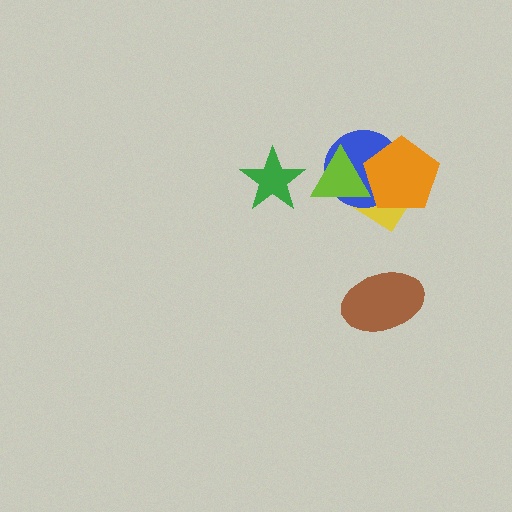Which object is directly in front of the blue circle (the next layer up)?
The orange pentagon is directly in front of the blue circle.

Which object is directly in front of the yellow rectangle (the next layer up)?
The blue circle is directly in front of the yellow rectangle.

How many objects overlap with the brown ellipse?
0 objects overlap with the brown ellipse.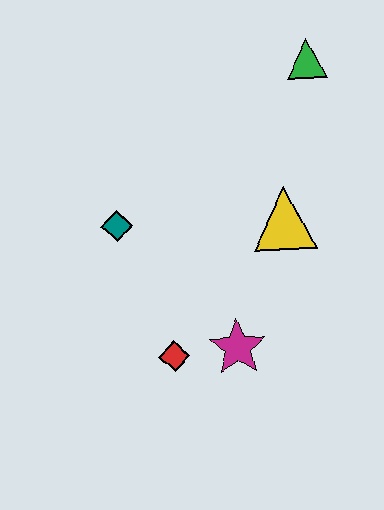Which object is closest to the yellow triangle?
The magenta star is closest to the yellow triangle.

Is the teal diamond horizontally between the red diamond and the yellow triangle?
No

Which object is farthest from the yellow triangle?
The red diamond is farthest from the yellow triangle.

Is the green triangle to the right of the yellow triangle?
Yes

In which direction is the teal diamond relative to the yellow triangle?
The teal diamond is to the left of the yellow triangle.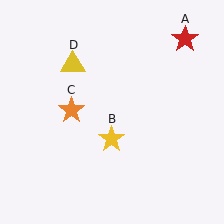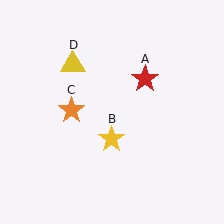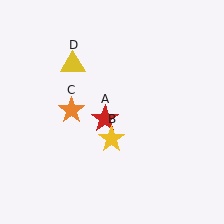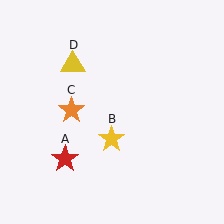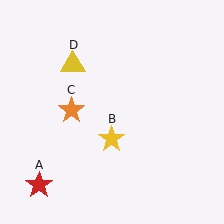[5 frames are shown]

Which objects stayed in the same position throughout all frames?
Yellow star (object B) and orange star (object C) and yellow triangle (object D) remained stationary.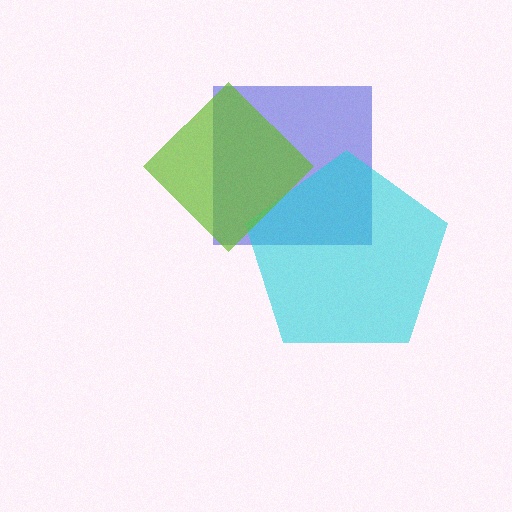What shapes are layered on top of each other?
The layered shapes are: a blue square, a cyan pentagon, a lime diamond.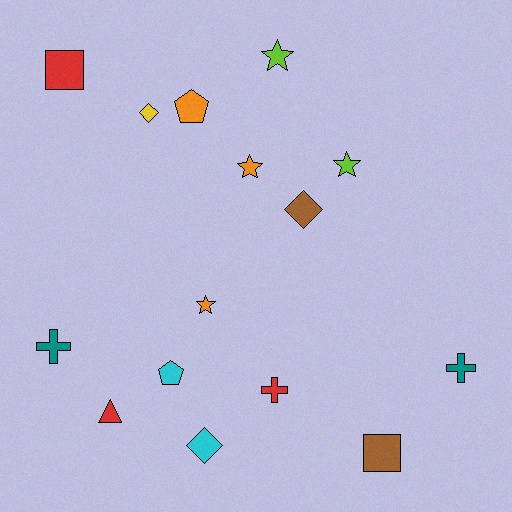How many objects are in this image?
There are 15 objects.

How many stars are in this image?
There are 4 stars.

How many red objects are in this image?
There are 3 red objects.